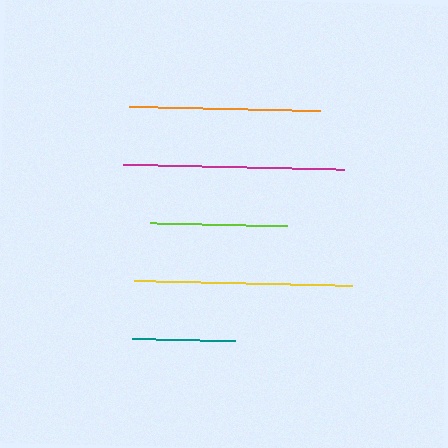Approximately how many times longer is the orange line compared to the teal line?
The orange line is approximately 1.9 times the length of the teal line.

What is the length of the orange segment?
The orange segment is approximately 191 pixels long.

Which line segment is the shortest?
The teal line is the shortest at approximately 102 pixels.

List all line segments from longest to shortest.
From longest to shortest: magenta, yellow, orange, lime, teal.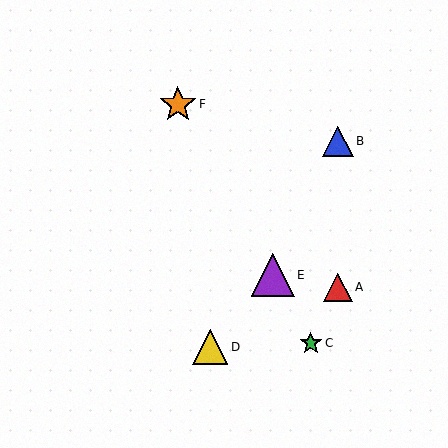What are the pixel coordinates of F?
Object F is at (178, 104).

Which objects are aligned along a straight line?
Objects C, E, F are aligned along a straight line.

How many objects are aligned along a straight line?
3 objects (C, E, F) are aligned along a straight line.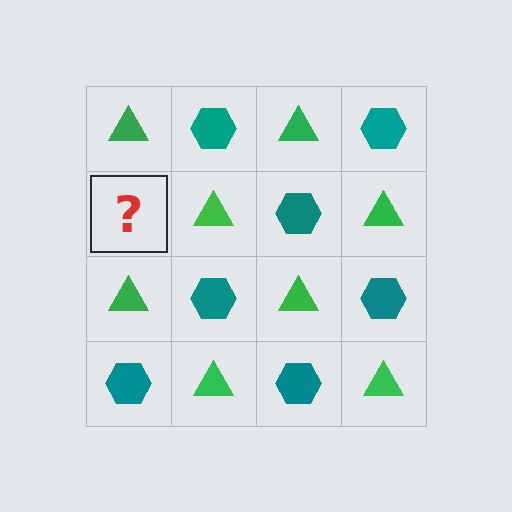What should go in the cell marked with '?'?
The missing cell should contain a teal hexagon.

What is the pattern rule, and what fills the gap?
The rule is that it alternates green triangle and teal hexagon in a checkerboard pattern. The gap should be filled with a teal hexagon.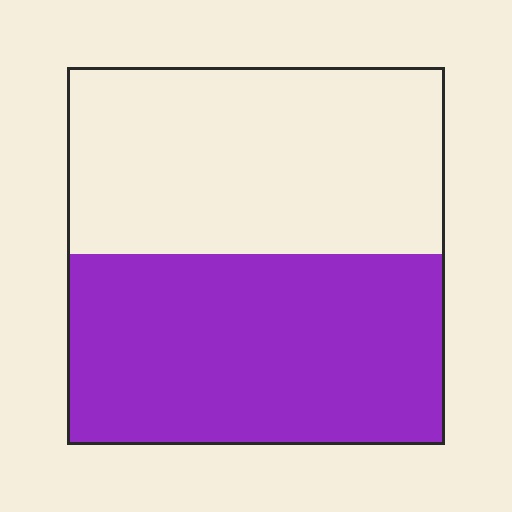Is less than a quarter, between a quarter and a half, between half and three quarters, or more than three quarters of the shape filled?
Between half and three quarters.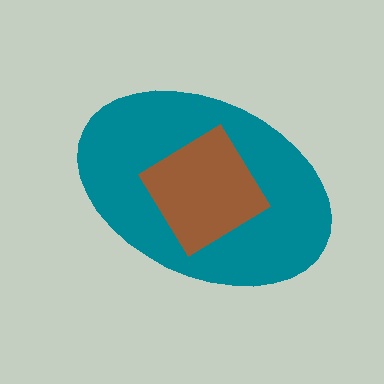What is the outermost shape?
The teal ellipse.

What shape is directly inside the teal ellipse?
The brown diamond.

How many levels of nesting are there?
2.